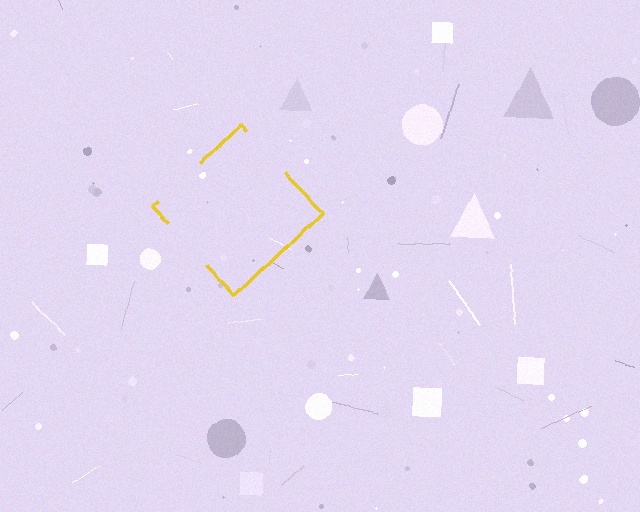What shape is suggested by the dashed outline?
The dashed outline suggests a diamond.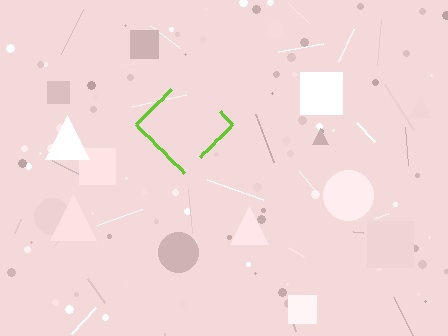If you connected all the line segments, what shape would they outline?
They would outline a diamond.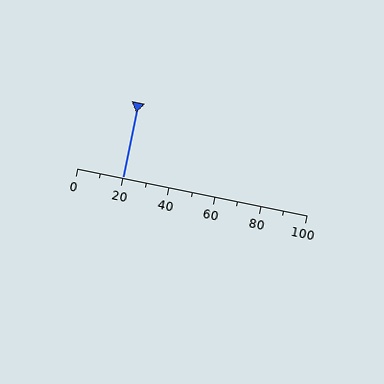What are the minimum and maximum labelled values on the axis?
The axis runs from 0 to 100.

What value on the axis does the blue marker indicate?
The marker indicates approximately 20.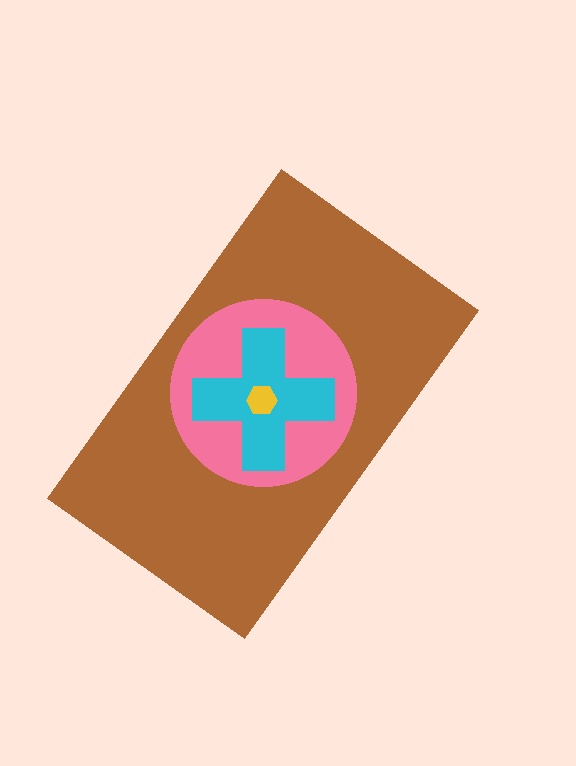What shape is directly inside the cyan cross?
The yellow hexagon.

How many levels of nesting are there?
4.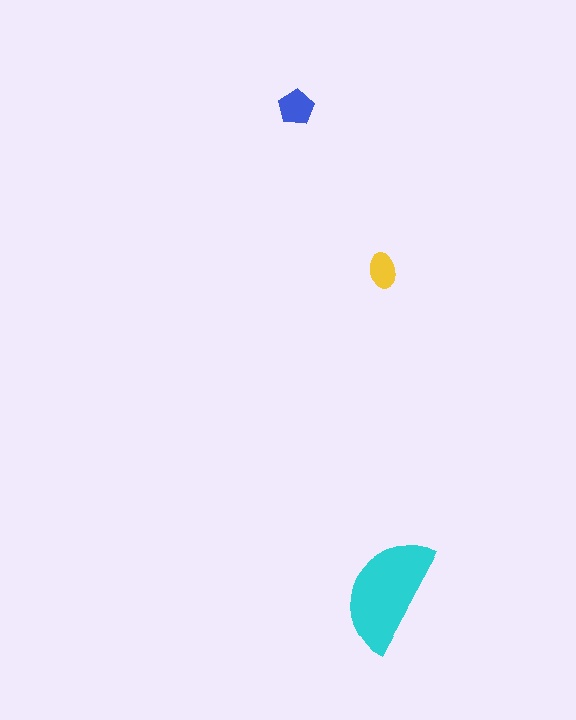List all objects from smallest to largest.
The yellow ellipse, the blue pentagon, the cyan semicircle.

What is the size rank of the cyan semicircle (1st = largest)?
1st.